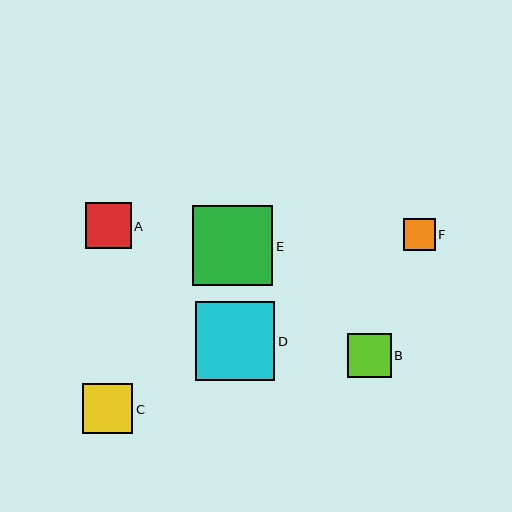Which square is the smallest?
Square F is the smallest with a size of approximately 32 pixels.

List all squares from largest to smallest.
From largest to smallest: E, D, C, A, B, F.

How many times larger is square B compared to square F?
Square B is approximately 1.4 times the size of square F.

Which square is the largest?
Square E is the largest with a size of approximately 81 pixels.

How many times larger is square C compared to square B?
Square C is approximately 1.1 times the size of square B.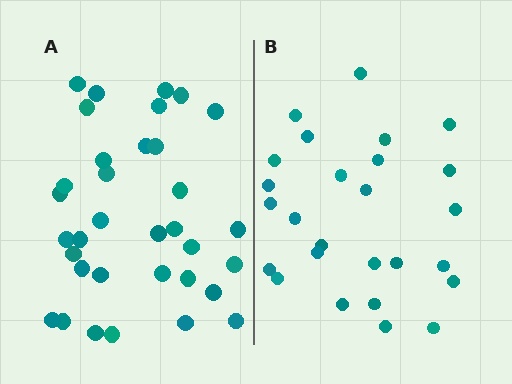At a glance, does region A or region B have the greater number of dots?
Region A (the left region) has more dots.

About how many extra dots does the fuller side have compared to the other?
Region A has roughly 8 or so more dots than region B.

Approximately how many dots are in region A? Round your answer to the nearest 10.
About 30 dots. (The exact count is 34, which rounds to 30.)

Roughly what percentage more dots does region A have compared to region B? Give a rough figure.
About 30% more.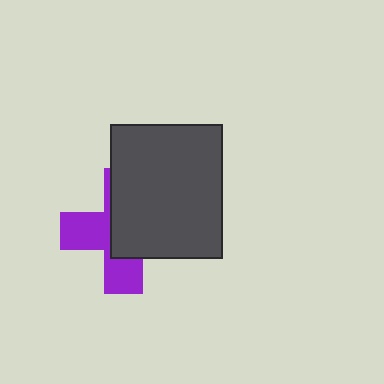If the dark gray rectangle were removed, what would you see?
You would see the complete purple cross.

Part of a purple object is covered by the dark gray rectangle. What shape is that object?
It is a cross.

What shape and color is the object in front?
The object in front is a dark gray rectangle.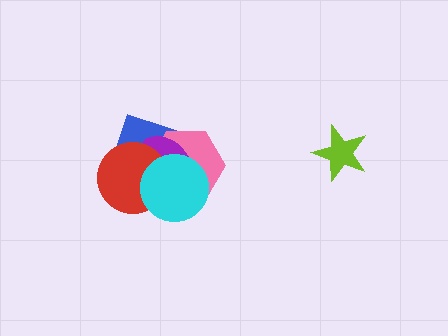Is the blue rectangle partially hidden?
Yes, it is partially covered by another shape.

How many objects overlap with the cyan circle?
4 objects overlap with the cyan circle.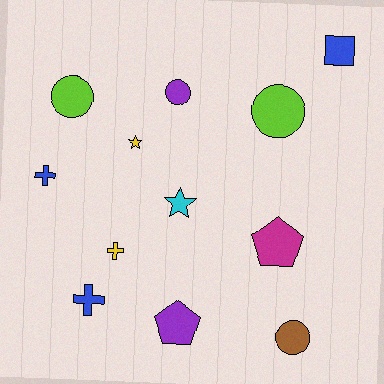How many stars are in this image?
There are 2 stars.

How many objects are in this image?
There are 12 objects.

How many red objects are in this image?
There are no red objects.